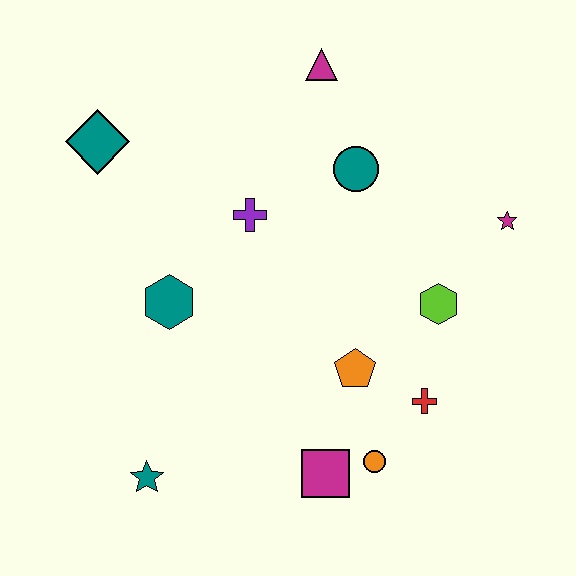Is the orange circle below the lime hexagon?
Yes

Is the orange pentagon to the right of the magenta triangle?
Yes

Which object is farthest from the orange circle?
The teal diamond is farthest from the orange circle.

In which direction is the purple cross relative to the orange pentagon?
The purple cross is above the orange pentagon.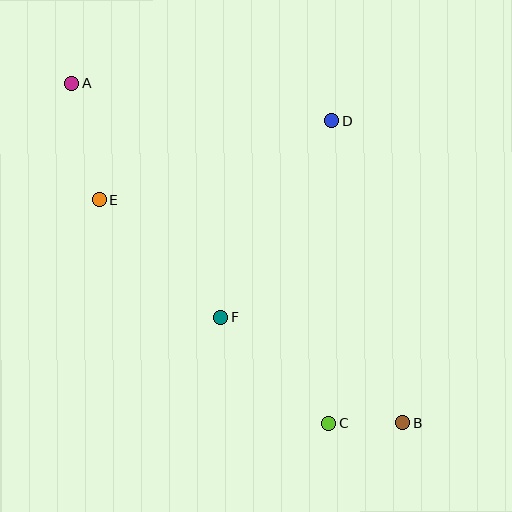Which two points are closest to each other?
Points B and C are closest to each other.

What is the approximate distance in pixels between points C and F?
The distance between C and F is approximately 150 pixels.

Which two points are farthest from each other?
Points A and B are farthest from each other.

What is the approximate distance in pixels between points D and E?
The distance between D and E is approximately 246 pixels.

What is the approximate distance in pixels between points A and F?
The distance between A and F is approximately 278 pixels.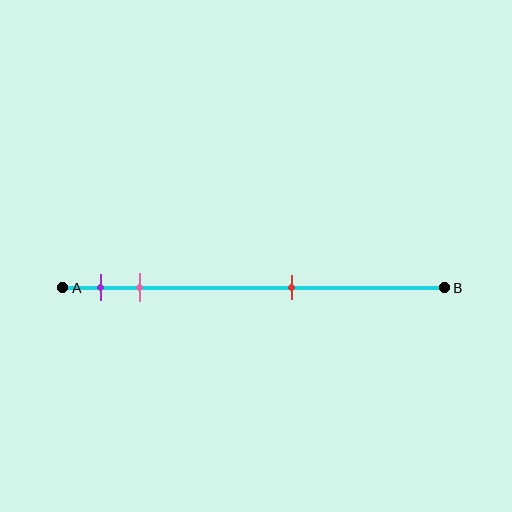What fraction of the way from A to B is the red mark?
The red mark is approximately 60% (0.6) of the way from A to B.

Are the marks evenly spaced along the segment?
No, the marks are not evenly spaced.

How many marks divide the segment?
There are 3 marks dividing the segment.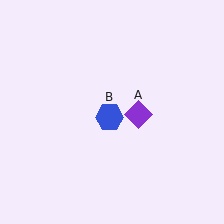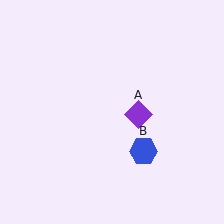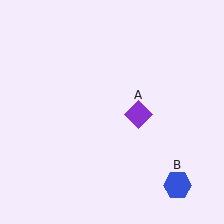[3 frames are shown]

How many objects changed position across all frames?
1 object changed position: blue hexagon (object B).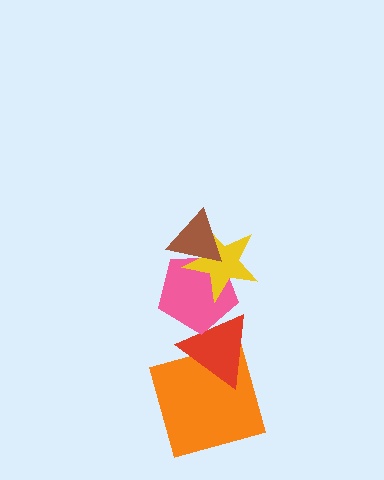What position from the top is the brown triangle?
The brown triangle is 1st from the top.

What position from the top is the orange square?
The orange square is 5th from the top.